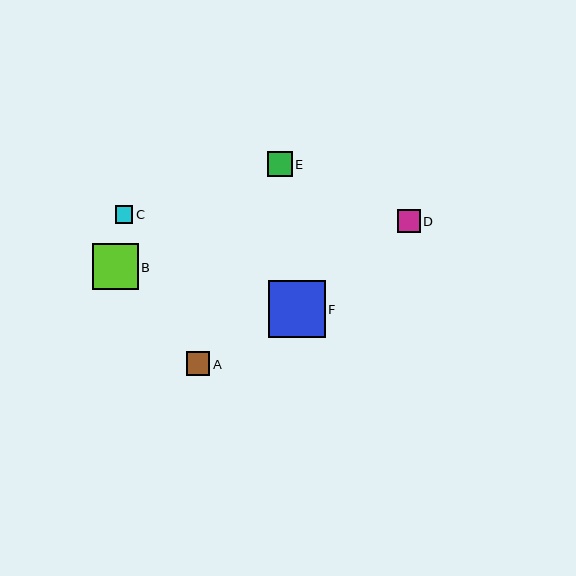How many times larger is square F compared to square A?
Square F is approximately 2.4 times the size of square A.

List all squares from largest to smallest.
From largest to smallest: F, B, E, A, D, C.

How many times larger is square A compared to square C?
Square A is approximately 1.4 times the size of square C.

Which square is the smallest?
Square C is the smallest with a size of approximately 18 pixels.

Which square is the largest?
Square F is the largest with a size of approximately 56 pixels.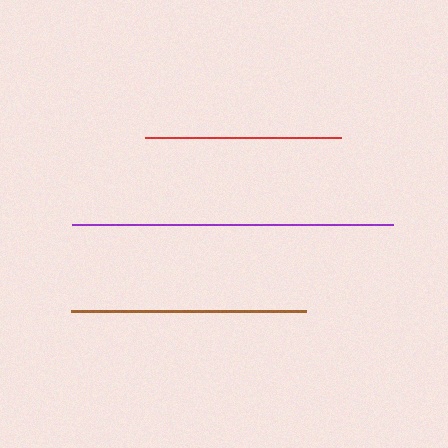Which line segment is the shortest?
The red line is the shortest at approximately 196 pixels.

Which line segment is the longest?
The purple line is the longest at approximately 321 pixels.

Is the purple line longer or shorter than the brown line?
The purple line is longer than the brown line.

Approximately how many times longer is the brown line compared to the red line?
The brown line is approximately 1.2 times the length of the red line.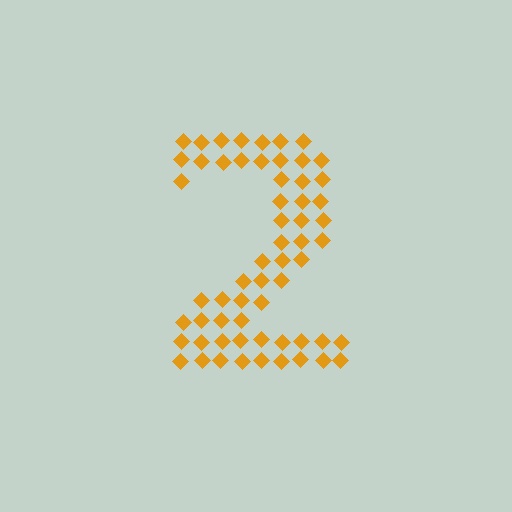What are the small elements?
The small elements are diamonds.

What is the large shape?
The large shape is the digit 2.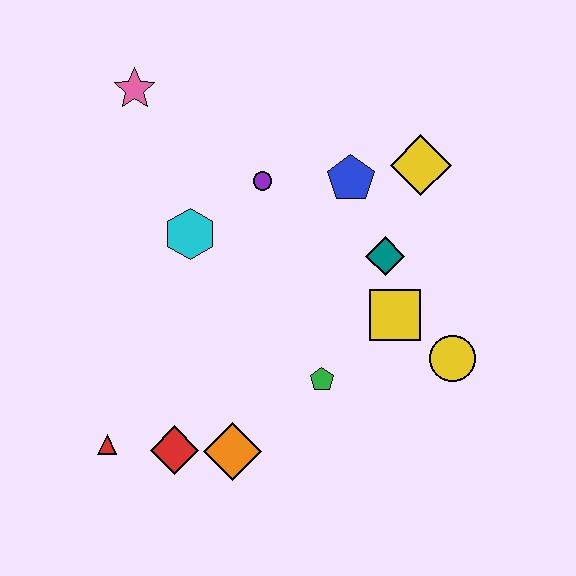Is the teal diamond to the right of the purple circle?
Yes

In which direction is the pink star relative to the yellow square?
The pink star is to the left of the yellow square.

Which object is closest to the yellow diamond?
The blue pentagon is closest to the yellow diamond.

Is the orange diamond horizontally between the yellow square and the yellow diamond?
No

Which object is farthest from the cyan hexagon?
The yellow circle is farthest from the cyan hexagon.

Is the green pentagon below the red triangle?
No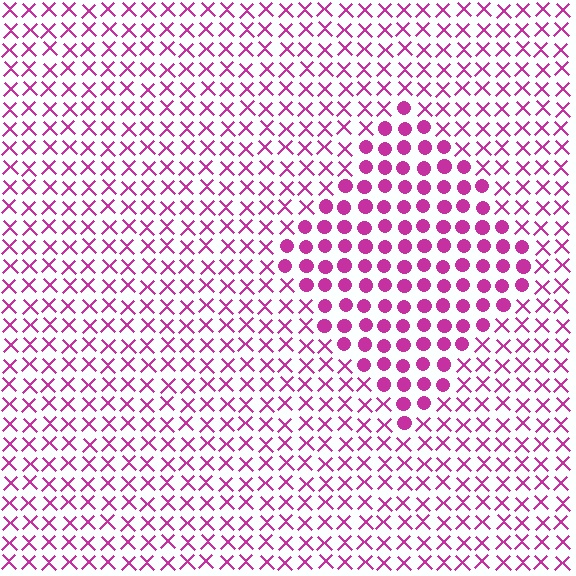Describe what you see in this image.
The image is filled with small magenta elements arranged in a uniform grid. A diamond-shaped region contains circles, while the surrounding area contains X marks. The boundary is defined purely by the change in element shape.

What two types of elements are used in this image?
The image uses circles inside the diamond region and X marks outside it.